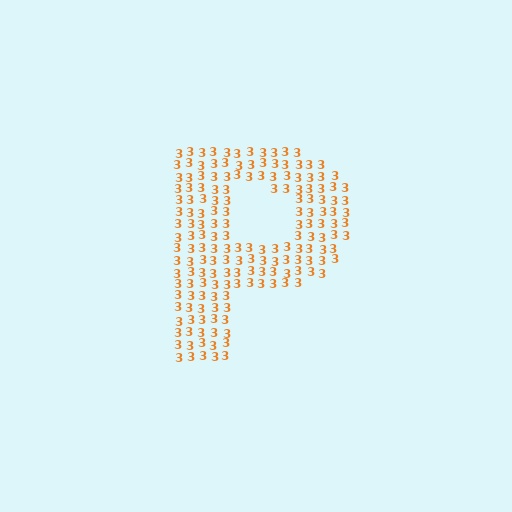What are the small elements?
The small elements are digit 3's.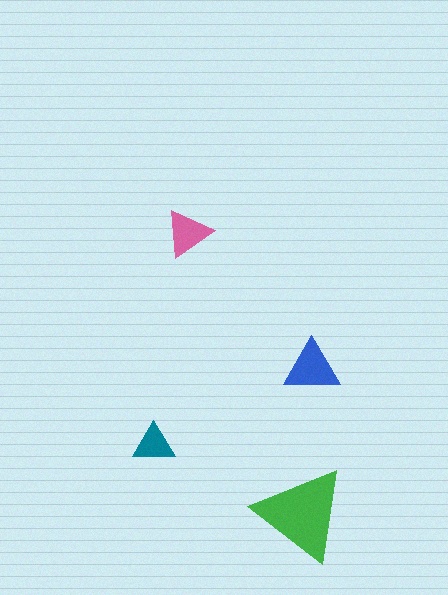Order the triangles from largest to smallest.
the green one, the blue one, the pink one, the teal one.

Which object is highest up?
The pink triangle is topmost.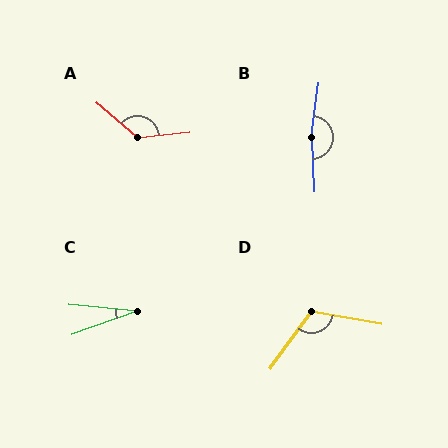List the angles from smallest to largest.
C (25°), D (116°), A (133°), B (169°).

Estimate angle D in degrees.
Approximately 116 degrees.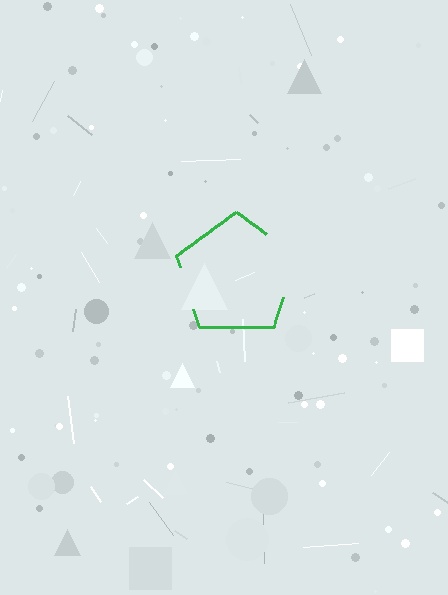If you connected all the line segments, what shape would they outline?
They would outline a pentagon.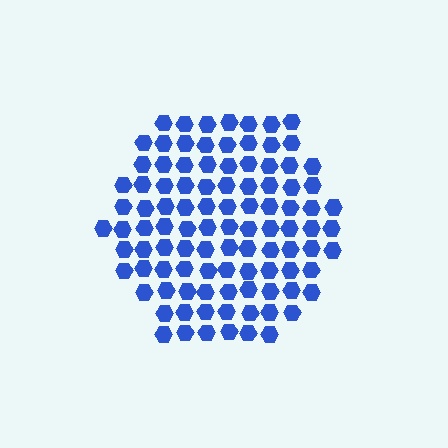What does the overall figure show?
The overall figure shows a hexagon.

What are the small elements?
The small elements are hexagons.